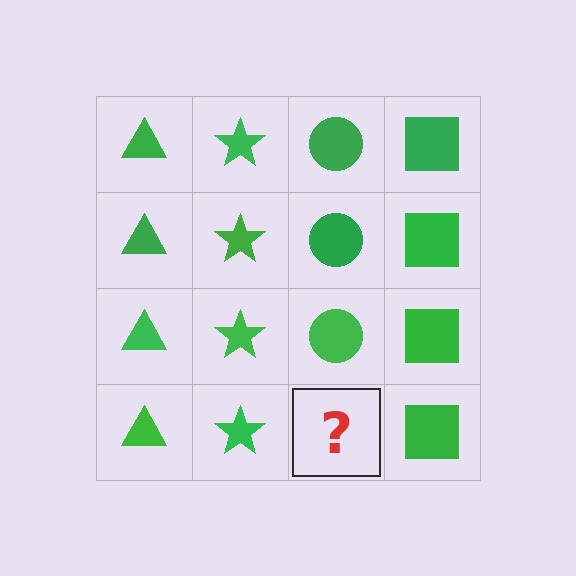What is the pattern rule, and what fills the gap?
The rule is that each column has a consistent shape. The gap should be filled with a green circle.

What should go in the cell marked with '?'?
The missing cell should contain a green circle.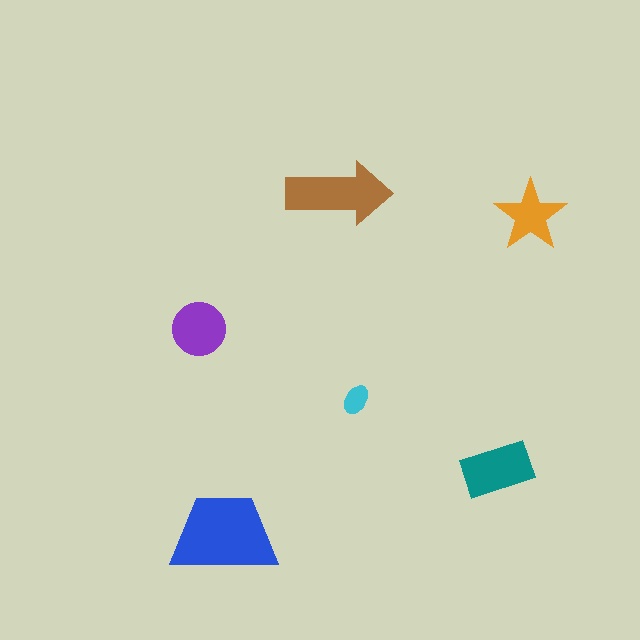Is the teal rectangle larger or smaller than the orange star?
Larger.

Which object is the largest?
The blue trapezoid.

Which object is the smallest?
The cyan ellipse.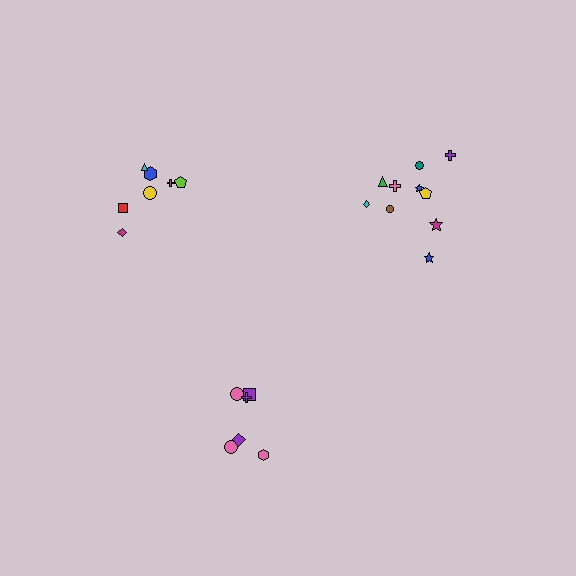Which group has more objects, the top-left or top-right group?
The top-right group.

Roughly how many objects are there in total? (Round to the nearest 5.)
Roughly 25 objects in total.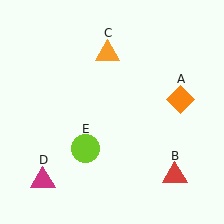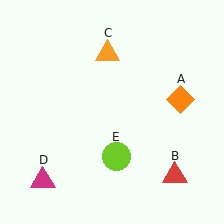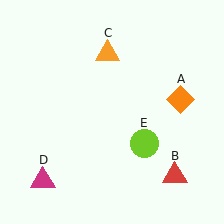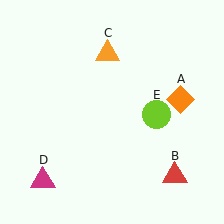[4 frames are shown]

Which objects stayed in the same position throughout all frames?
Orange diamond (object A) and red triangle (object B) and orange triangle (object C) and magenta triangle (object D) remained stationary.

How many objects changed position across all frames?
1 object changed position: lime circle (object E).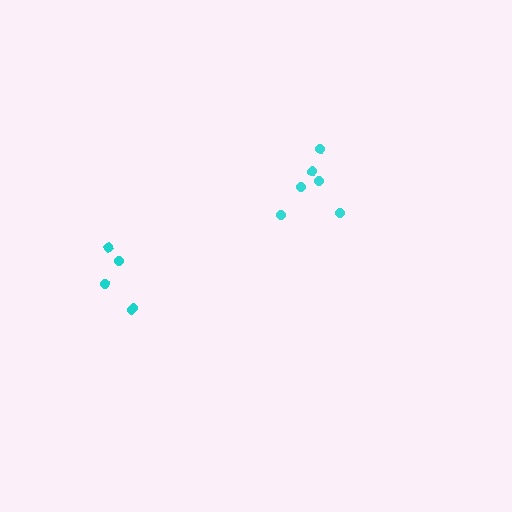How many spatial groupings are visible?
There are 2 spatial groupings.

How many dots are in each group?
Group 1: 5 dots, Group 2: 6 dots (11 total).